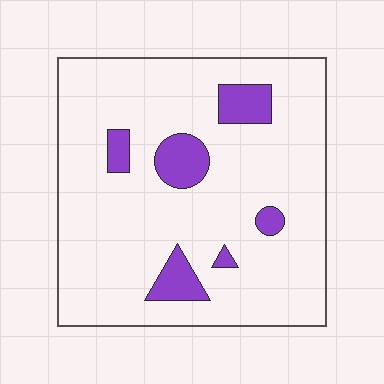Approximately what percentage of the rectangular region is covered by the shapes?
Approximately 10%.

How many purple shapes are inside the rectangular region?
6.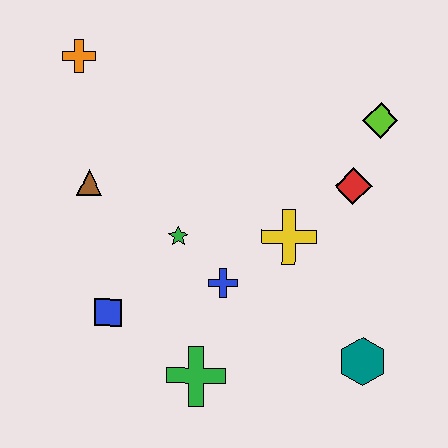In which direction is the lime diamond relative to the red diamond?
The lime diamond is above the red diamond.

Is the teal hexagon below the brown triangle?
Yes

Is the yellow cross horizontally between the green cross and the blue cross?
No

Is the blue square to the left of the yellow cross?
Yes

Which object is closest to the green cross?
The blue cross is closest to the green cross.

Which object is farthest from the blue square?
The lime diamond is farthest from the blue square.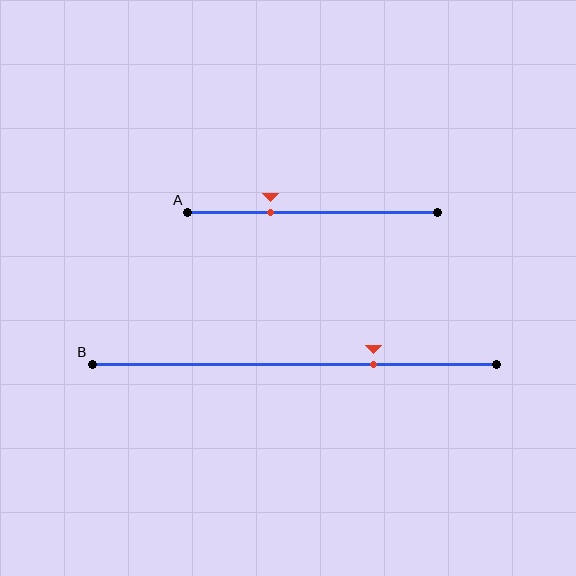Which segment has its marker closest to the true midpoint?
Segment A has its marker closest to the true midpoint.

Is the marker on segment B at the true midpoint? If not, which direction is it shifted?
No, the marker on segment B is shifted to the right by about 19% of the segment length.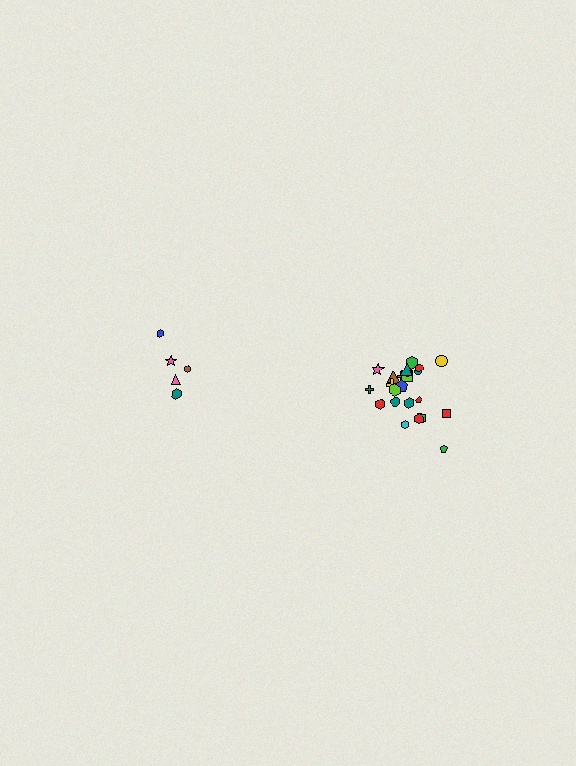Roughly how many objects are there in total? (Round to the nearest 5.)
Roughly 30 objects in total.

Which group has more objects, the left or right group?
The right group.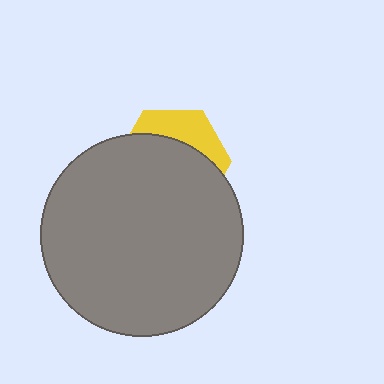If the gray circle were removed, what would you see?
You would see the complete yellow hexagon.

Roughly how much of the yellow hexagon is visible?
A small part of it is visible (roughly 30%).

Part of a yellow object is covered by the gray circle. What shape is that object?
It is a hexagon.